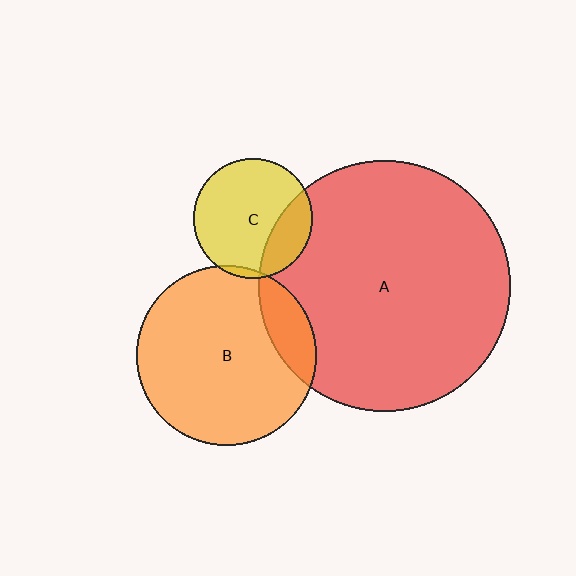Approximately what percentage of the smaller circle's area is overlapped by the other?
Approximately 15%.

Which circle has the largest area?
Circle A (red).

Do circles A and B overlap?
Yes.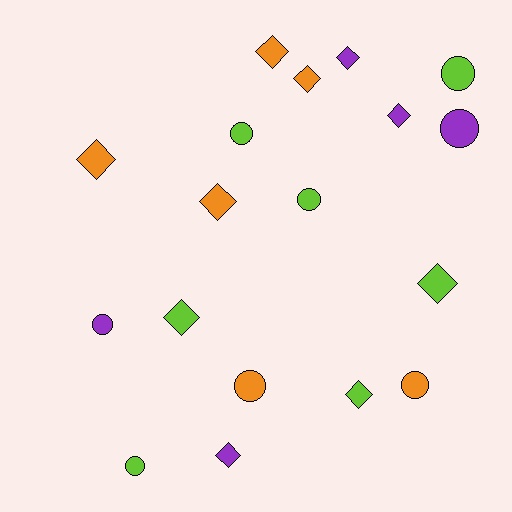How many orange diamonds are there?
There are 4 orange diamonds.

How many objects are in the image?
There are 18 objects.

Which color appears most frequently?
Lime, with 7 objects.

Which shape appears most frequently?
Diamond, with 10 objects.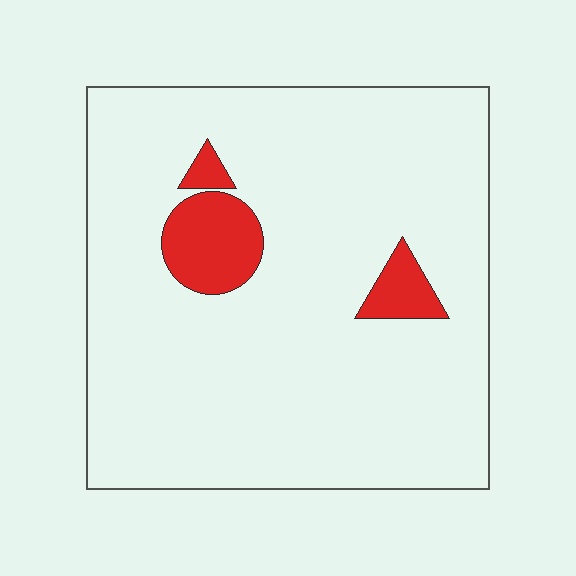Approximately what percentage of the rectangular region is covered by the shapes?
Approximately 10%.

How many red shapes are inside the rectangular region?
3.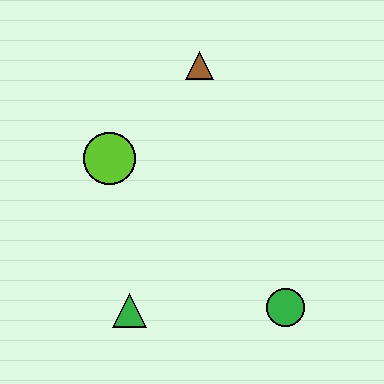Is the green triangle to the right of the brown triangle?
No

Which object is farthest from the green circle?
The brown triangle is farthest from the green circle.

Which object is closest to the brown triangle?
The lime circle is closest to the brown triangle.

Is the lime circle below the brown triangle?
Yes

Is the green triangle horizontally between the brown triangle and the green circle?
No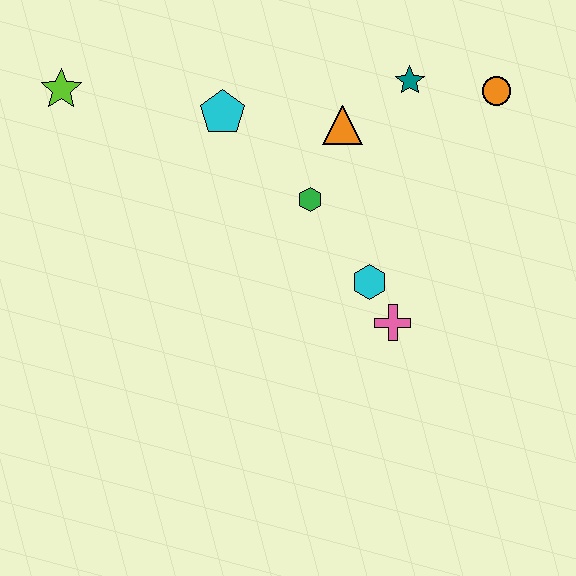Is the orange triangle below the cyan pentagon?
Yes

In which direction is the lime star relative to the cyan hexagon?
The lime star is to the left of the cyan hexagon.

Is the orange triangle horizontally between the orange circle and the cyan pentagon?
Yes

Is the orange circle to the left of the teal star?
No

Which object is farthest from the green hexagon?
The lime star is farthest from the green hexagon.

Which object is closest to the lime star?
The cyan pentagon is closest to the lime star.